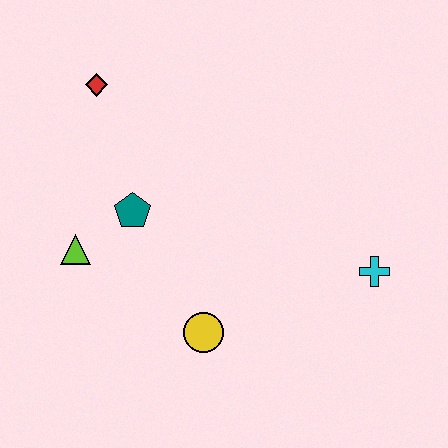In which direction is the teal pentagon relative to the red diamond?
The teal pentagon is below the red diamond.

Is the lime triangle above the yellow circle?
Yes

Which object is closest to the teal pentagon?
The lime triangle is closest to the teal pentagon.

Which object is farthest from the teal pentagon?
The cyan cross is farthest from the teal pentagon.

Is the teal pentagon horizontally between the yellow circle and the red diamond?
Yes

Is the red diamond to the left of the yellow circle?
Yes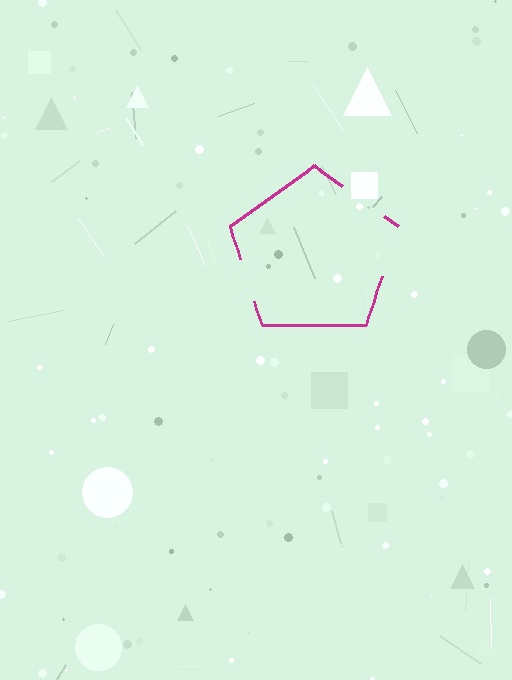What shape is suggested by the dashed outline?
The dashed outline suggests a pentagon.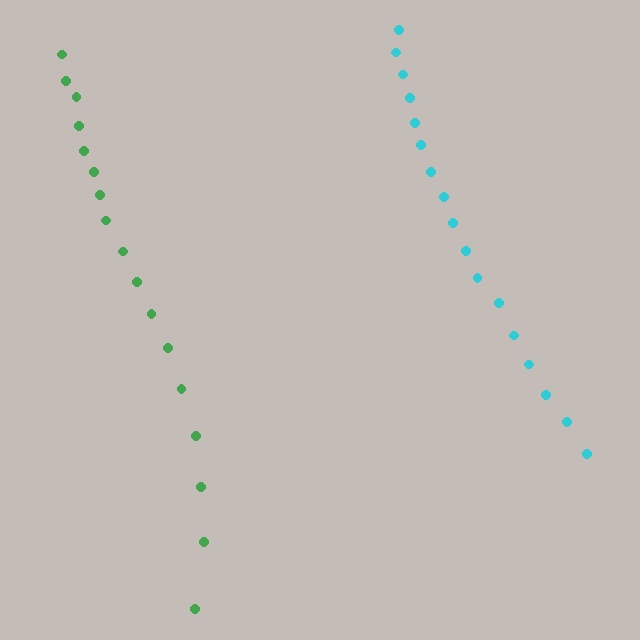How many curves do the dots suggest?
There are 2 distinct paths.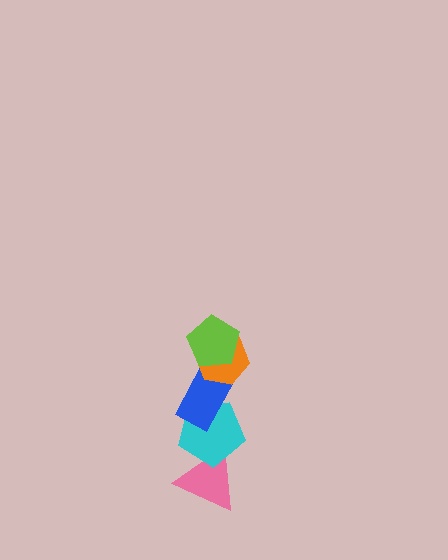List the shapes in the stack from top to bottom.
From top to bottom: the lime pentagon, the orange hexagon, the blue rectangle, the cyan pentagon, the pink triangle.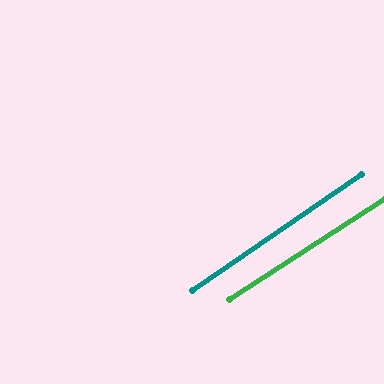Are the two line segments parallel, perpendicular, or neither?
Parallel — their directions differ by only 1.7°.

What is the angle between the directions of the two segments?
Approximately 2 degrees.